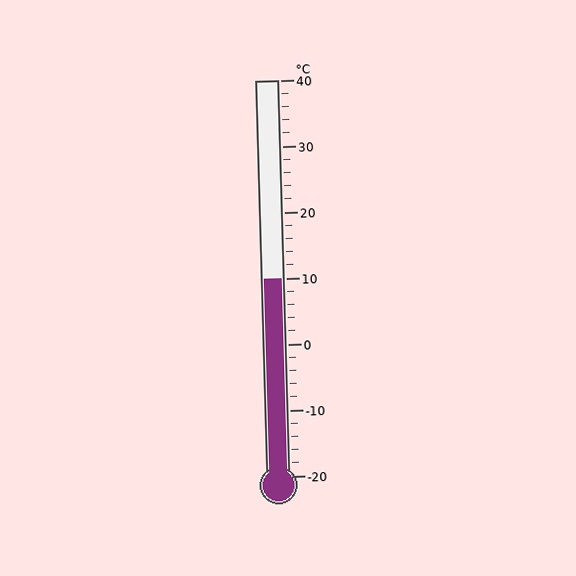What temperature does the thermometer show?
The thermometer shows approximately 10°C.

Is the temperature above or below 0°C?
The temperature is above 0°C.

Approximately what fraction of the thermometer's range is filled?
The thermometer is filled to approximately 50% of its range.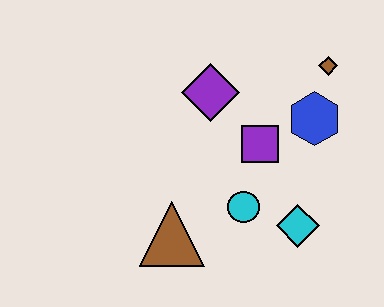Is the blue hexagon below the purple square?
No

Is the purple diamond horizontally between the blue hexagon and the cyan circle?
No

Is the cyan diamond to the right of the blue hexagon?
No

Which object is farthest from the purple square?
The brown triangle is farthest from the purple square.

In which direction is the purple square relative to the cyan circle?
The purple square is above the cyan circle.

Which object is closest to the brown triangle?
The cyan circle is closest to the brown triangle.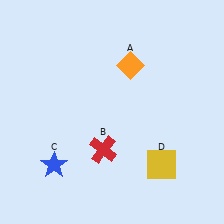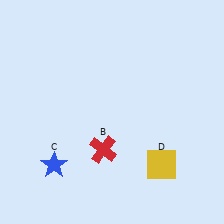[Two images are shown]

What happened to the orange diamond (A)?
The orange diamond (A) was removed in Image 2. It was in the top-right area of Image 1.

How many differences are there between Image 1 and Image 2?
There is 1 difference between the two images.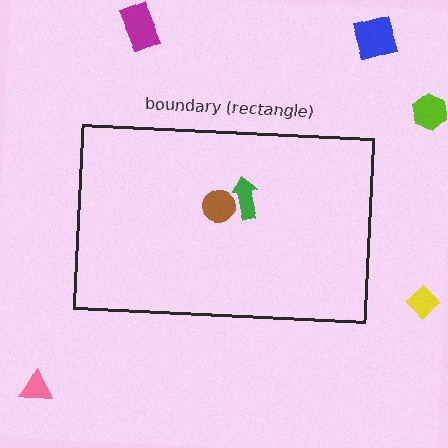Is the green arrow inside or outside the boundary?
Inside.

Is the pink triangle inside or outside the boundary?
Outside.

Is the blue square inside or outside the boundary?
Outside.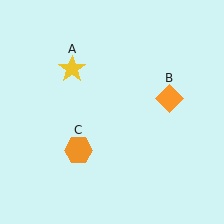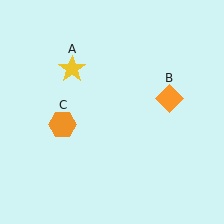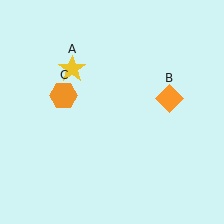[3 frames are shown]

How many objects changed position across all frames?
1 object changed position: orange hexagon (object C).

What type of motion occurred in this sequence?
The orange hexagon (object C) rotated clockwise around the center of the scene.